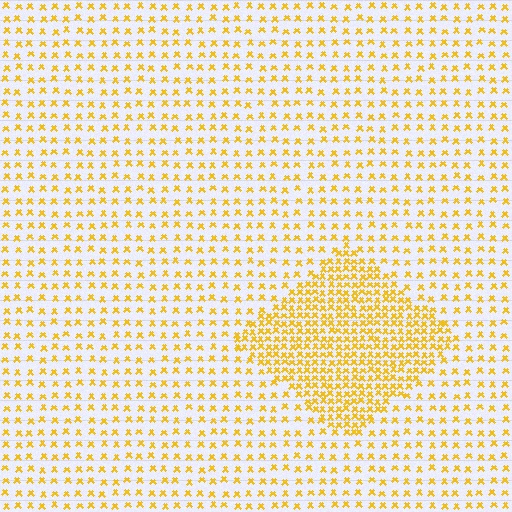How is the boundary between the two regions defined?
The boundary is defined by a change in element density (approximately 2.4x ratio). All elements are the same color, size, and shape.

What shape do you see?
I see a diamond.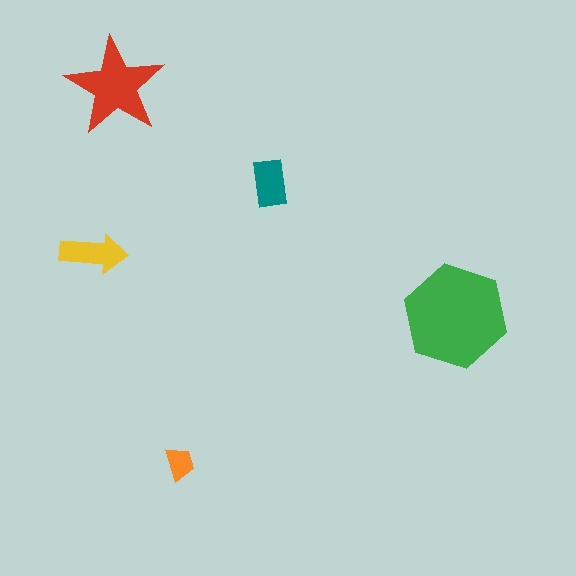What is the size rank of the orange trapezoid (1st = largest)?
5th.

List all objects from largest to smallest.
The green hexagon, the red star, the yellow arrow, the teal rectangle, the orange trapezoid.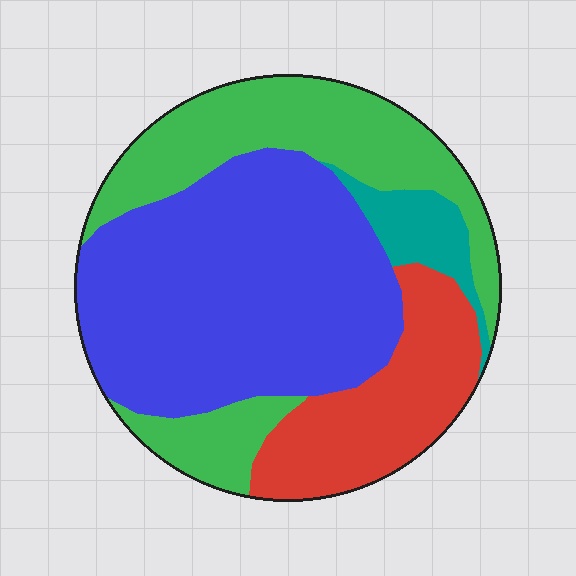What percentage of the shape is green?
Green takes up between a sixth and a third of the shape.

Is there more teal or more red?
Red.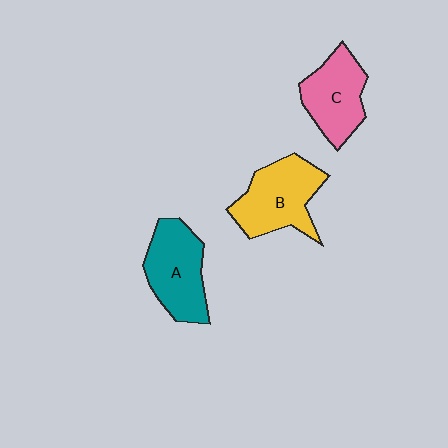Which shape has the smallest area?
Shape C (pink).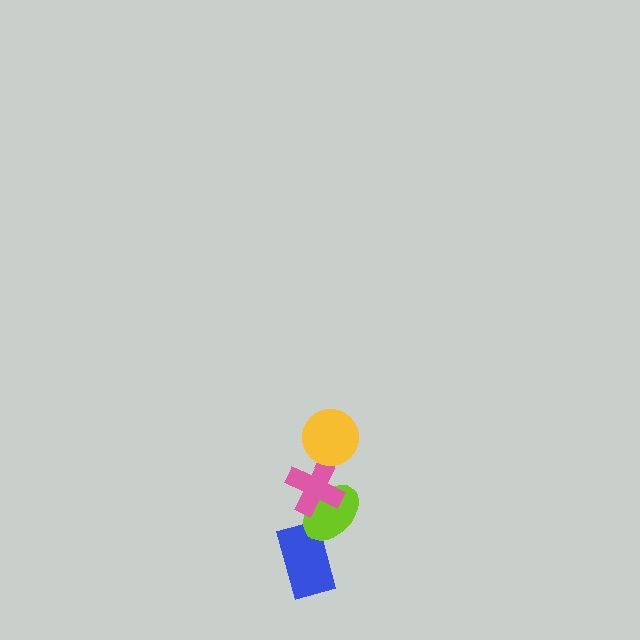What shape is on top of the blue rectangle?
The lime ellipse is on top of the blue rectangle.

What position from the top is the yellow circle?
The yellow circle is 1st from the top.